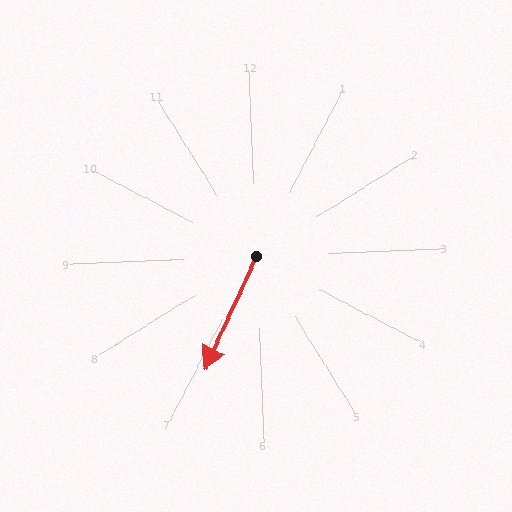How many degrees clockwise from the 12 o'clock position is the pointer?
Approximately 207 degrees.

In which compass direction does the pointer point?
Southwest.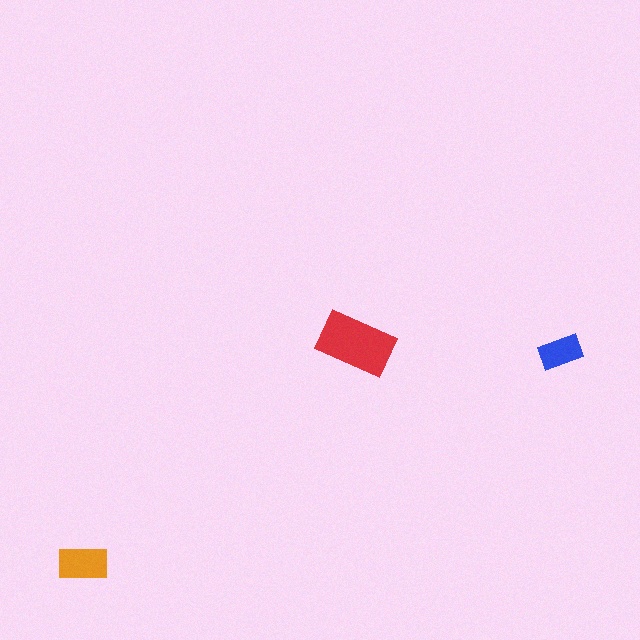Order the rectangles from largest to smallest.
the red one, the orange one, the blue one.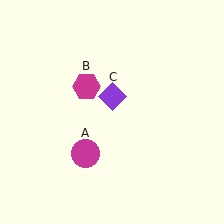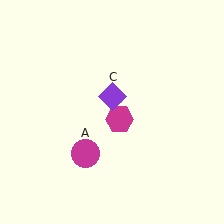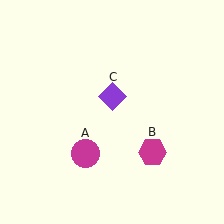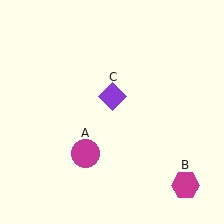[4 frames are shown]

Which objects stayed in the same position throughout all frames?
Magenta circle (object A) and purple diamond (object C) remained stationary.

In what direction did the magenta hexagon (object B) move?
The magenta hexagon (object B) moved down and to the right.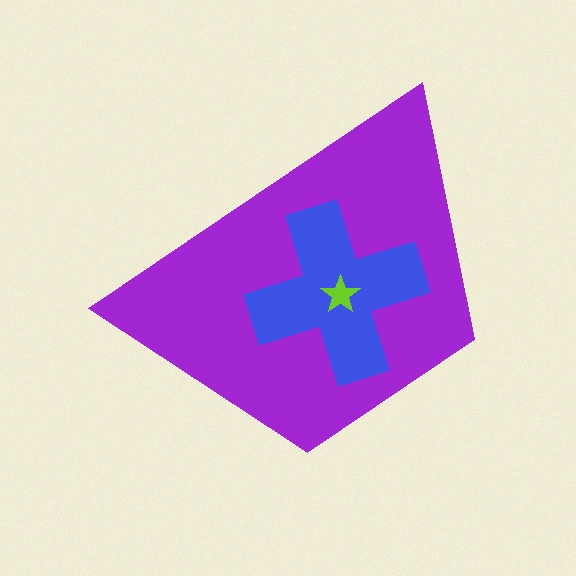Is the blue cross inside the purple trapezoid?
Yes.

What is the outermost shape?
The purple trapezoid.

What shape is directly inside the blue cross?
The lime star.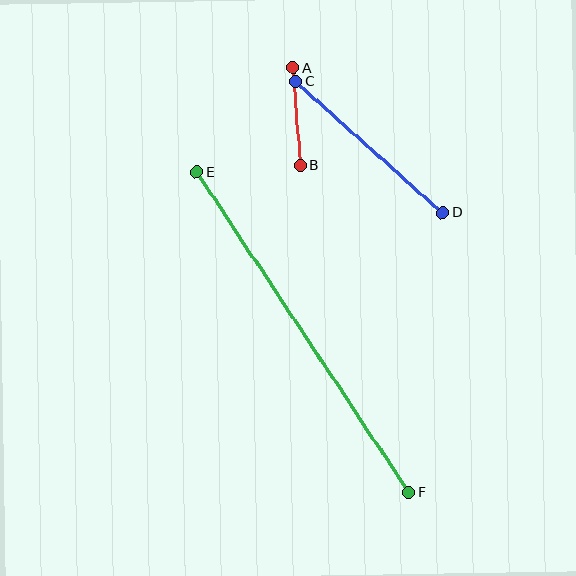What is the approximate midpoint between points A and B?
The midpoint is at approximately (297, 117) pixels.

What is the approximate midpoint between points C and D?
The midpoint is at approximately (369, 147) pixels.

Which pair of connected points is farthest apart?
Points E and F are farthest apart.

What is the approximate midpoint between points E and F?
The midpoint is at approximately (303, 332) pixels.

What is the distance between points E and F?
The distance is approximately 384 pixels.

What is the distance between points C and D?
The distance is approximately 197 pixels.